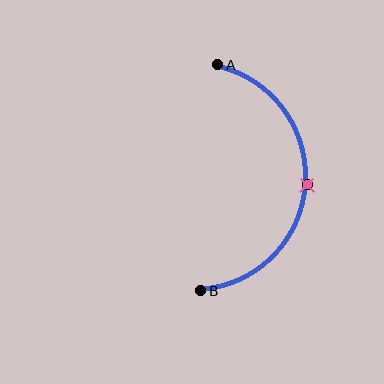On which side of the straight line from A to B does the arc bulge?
The arc bulges to the right of the straight line connecting A and B.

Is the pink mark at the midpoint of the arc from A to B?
Yes. The pink mark lies on the arc at equal arc-length from both A and B — it is the arc midpoint.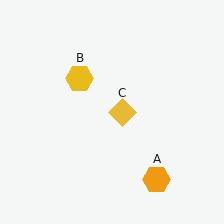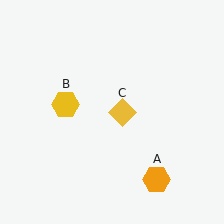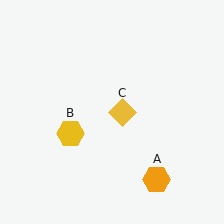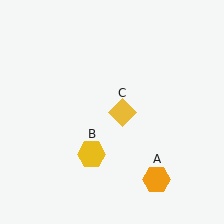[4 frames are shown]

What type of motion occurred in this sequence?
The yellow hexagon (object B) rotated counterclockwise around the center of the scene.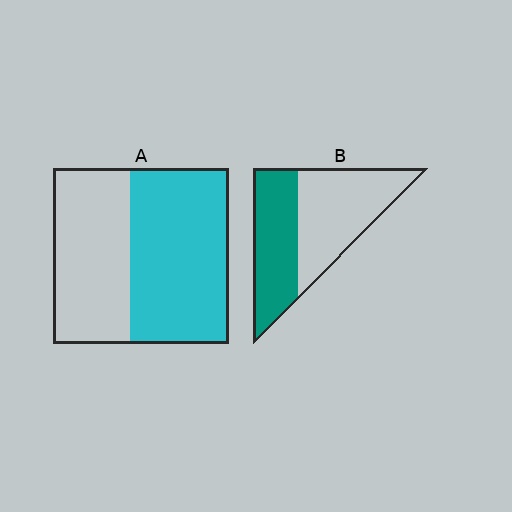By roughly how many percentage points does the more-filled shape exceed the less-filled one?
By roughly 10 percentage points (A over B).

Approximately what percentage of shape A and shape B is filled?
A is approximately 55% and B is approximately 45%.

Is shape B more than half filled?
No.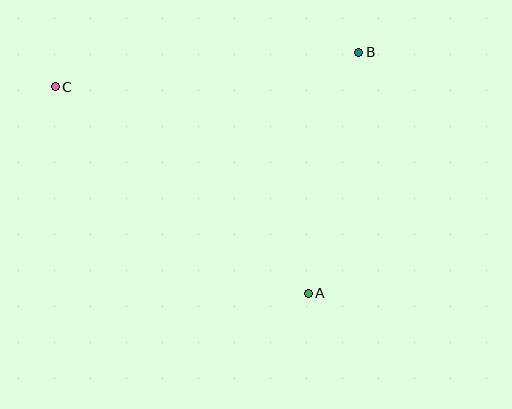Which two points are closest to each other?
Points A and B are closest to each other.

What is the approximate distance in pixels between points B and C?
The distance between B and C is approximately 306 pixels.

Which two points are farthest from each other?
Points A and C are farthest from each other.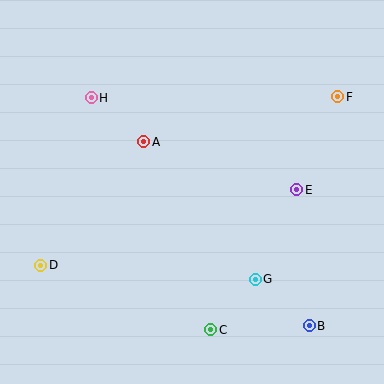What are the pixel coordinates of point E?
Point E is at (297, 190).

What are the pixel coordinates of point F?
Point F is at (338, 97).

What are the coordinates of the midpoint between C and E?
The midpoint between C and E is at (254, 260).